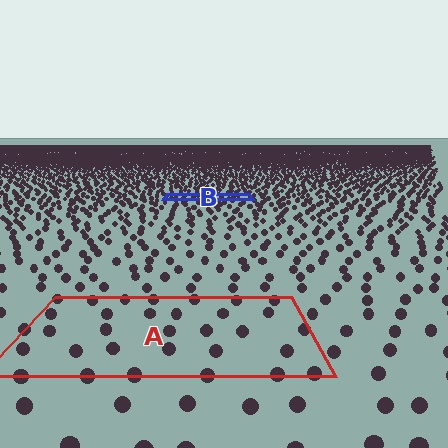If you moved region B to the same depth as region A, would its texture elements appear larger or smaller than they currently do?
They would appear larger. At a closer depth, the same texture elements are projected at a bigger on-screen size.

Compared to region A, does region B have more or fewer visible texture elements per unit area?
Region B has more texture elements per unit area — they are packed more densely because it is farther away.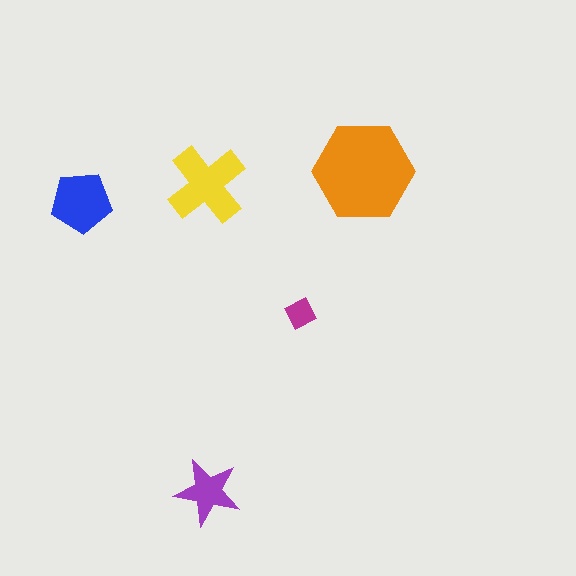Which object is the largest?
The orange hexagon.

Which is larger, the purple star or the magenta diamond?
The purple star.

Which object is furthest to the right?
The orange hexagon is rightmost.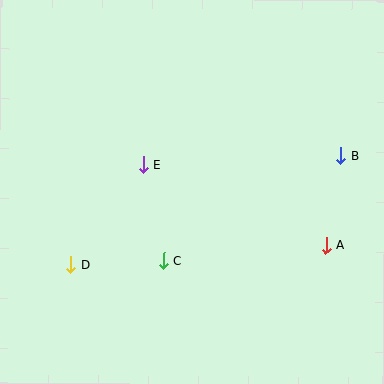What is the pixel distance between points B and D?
The distance between B and D is 291 pixels.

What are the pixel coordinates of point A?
Point A is at (326, 245).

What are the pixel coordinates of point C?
Point C is at (164, 260).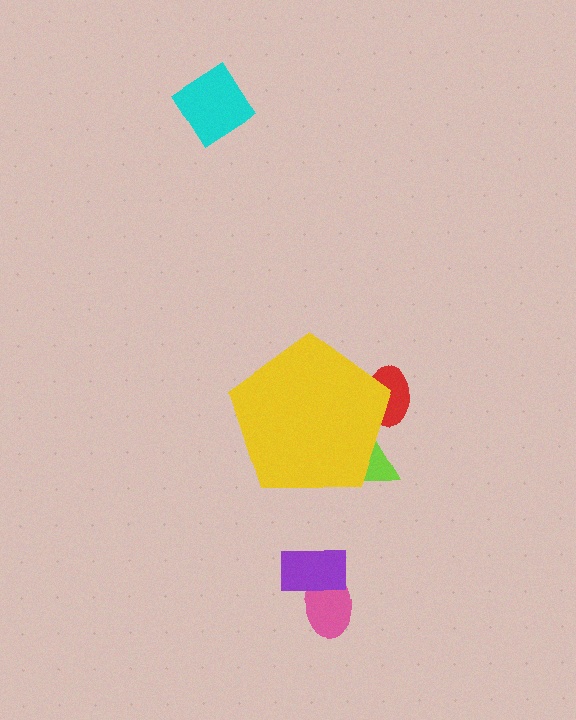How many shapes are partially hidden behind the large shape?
2 shapes are partially hidden.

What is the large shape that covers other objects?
A yellow pentagon.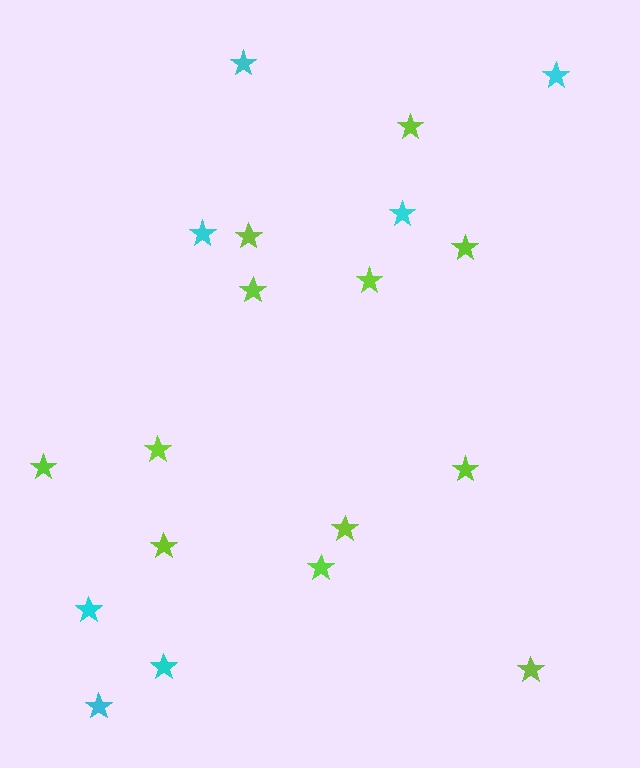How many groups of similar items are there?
There are 2 groups: one group of cyan stars (7) and one group of lime stars (12).